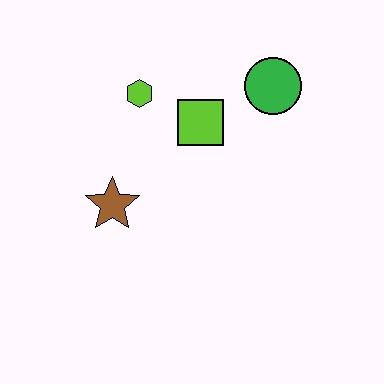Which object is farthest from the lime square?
The brown star is farthest from the lime square.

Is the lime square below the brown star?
No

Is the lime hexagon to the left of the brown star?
No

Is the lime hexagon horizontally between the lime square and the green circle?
No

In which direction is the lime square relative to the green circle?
The lime square is to the left of the green circle.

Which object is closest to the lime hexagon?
The lime square is closest to the lime hexagon.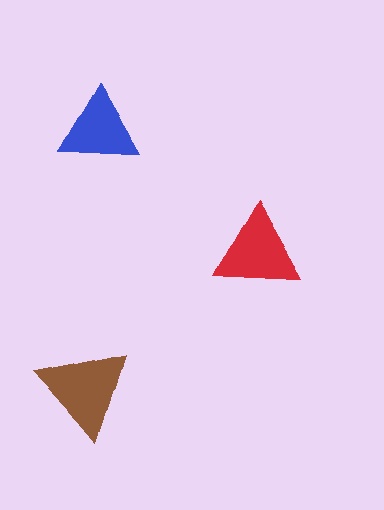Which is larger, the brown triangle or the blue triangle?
The brown one.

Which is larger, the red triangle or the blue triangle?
The red one.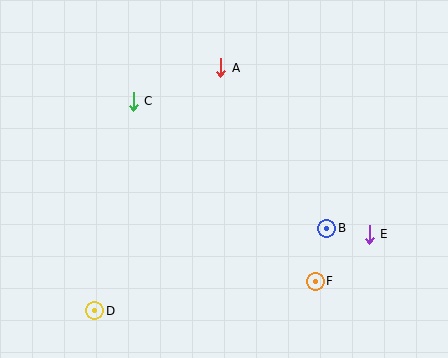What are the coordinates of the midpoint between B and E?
The midpoint between B and E is at (348, 231).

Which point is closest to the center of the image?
Point A at (221, 68) is closest to the center.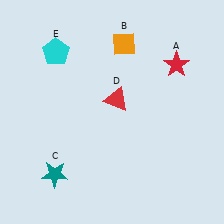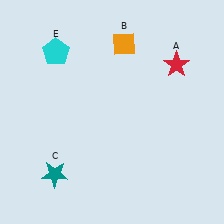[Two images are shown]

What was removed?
The red triangle (D) was removed in Image 2.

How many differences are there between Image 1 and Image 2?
There is 1 difference between the two images.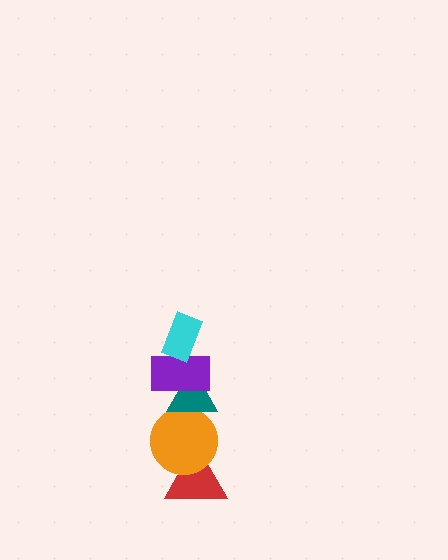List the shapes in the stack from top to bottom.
From top to bottom: the cyan rectangle, the purple rectangle, the teal triangle, the orange circle, the red triangle.